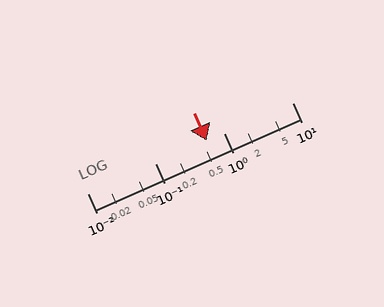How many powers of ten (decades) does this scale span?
The scale spans 3 decades, from 0.01 to 10.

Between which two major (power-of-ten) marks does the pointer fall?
The pointer is between 0.1 and 1.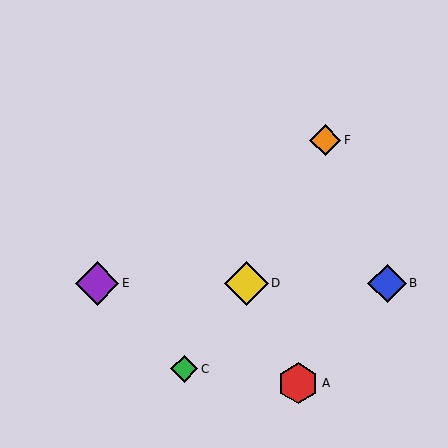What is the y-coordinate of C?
Object C is at y≈369.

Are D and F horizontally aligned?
No, D is at y≈283 and F is at y≈140.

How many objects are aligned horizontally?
3 objects (B, D, E) are aligned horizontally.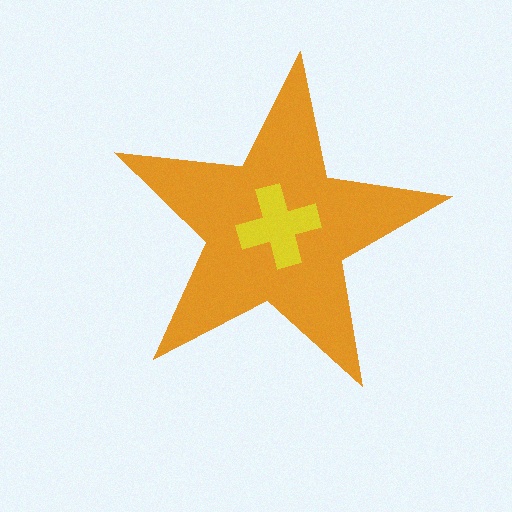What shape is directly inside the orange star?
The yellow cross.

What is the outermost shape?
The orange star.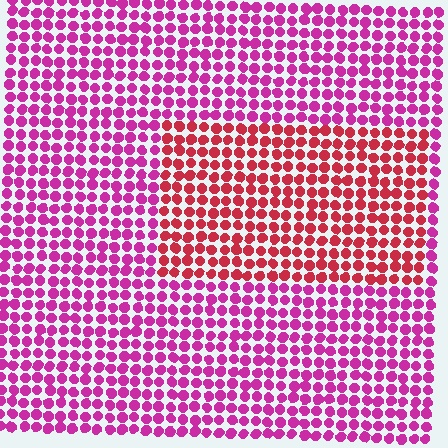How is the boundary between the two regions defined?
The boundary is defined purely by a slight shift in hue (about 37 degrees). Spacing, size, and orientation are identical on both sides.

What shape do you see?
I see a rectangle.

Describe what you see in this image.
The image is filled with small magenta elements in a uniform arrangement. A rectangle-shaped region is visible where the elements are tinted to a slightly different hue, forming a subtle color boundary.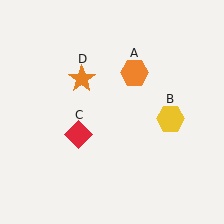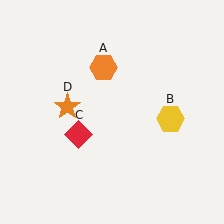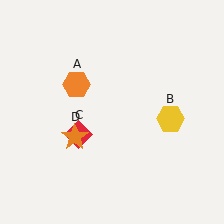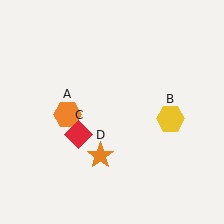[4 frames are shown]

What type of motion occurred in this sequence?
The orange hexagon (object A), orange star (object D) rotated counterclockwise around the center of the scene.